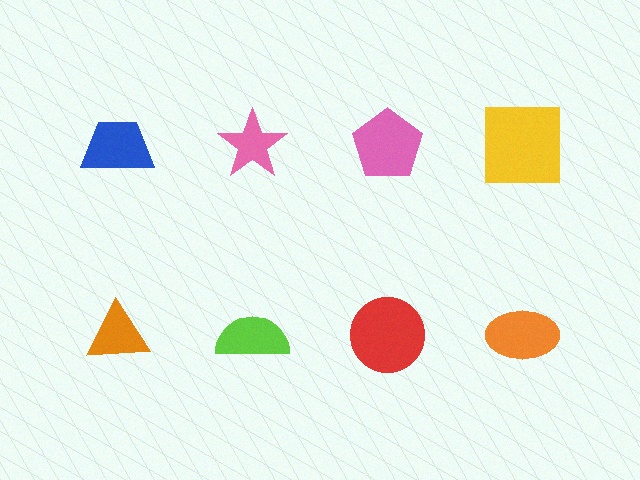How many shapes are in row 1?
4 shapes.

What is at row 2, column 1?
An orange triangle.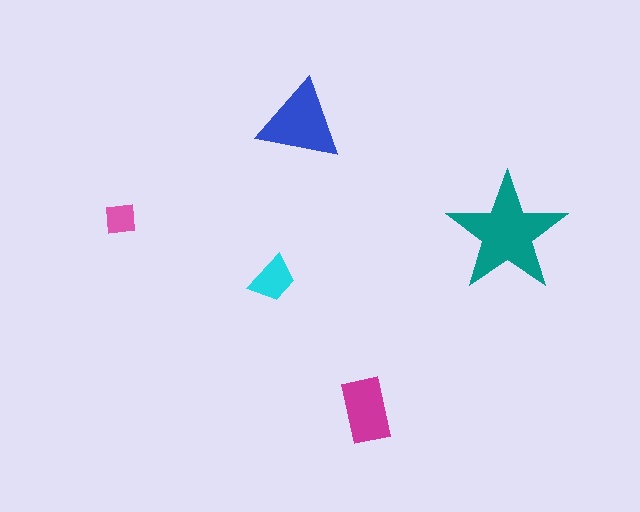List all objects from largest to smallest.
The teal star, the blue triangle, the magenta rectangle, the cyan trapezoid, the pink square.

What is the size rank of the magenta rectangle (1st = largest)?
3rd.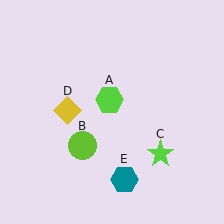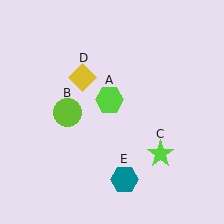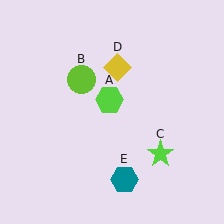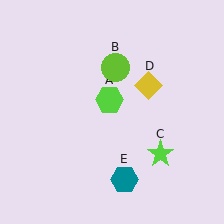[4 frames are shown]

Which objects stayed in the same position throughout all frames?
Lime hexagon (object A) and lime star (object C) and teal hexagon (object E) remained stationary.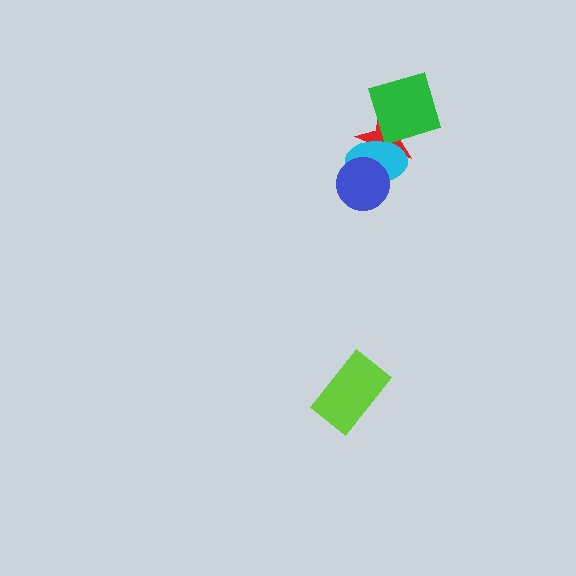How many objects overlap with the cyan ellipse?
3 objects overlap with the cyan ellipse.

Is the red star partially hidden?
Yes, it is partially covered by another shape.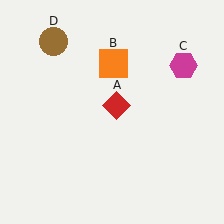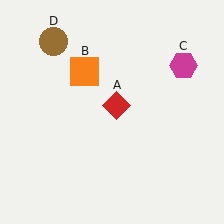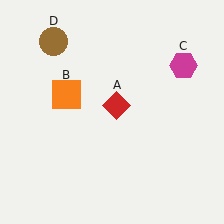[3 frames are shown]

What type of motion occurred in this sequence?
The orange square (object B) rotated counterclockwise around the center of the scene.